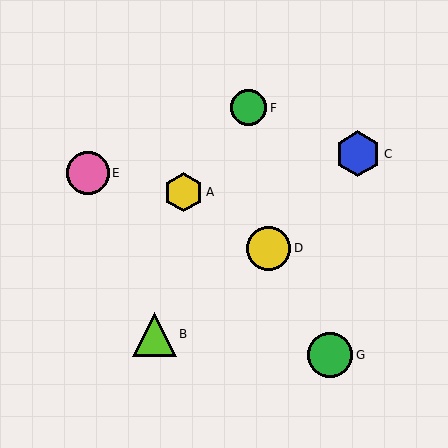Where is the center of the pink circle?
The center of the pink circle is at (88, 173).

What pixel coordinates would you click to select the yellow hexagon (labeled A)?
Click at (184, 192) to select the yellow hexagon A.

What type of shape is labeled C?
Shape C is a blue hexagon.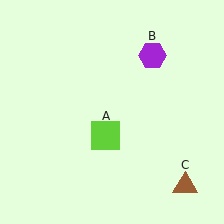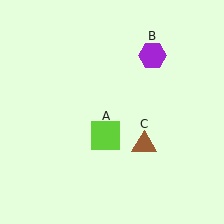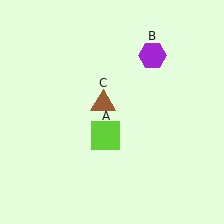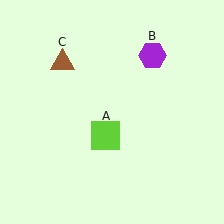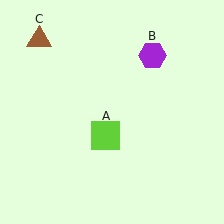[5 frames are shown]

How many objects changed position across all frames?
1 object changed position: brown triangle (object C).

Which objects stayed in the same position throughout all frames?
Lime square (object A) and purple hexagon (object B) remained stationary.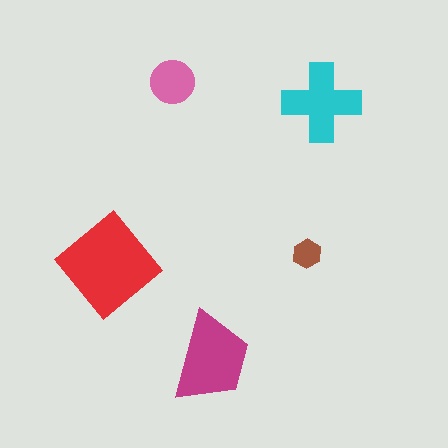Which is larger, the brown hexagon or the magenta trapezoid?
The magenta trapezoid.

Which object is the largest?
The red diamond.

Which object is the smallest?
The brown hexagon.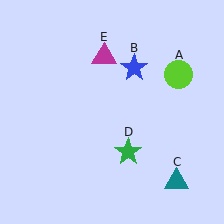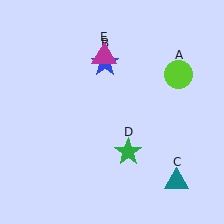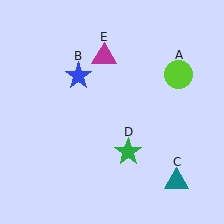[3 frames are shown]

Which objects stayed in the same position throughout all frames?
Lime circle (object A) and teal triangle (object C) and green star (object D) and magenta triangle (object E) remained stationary.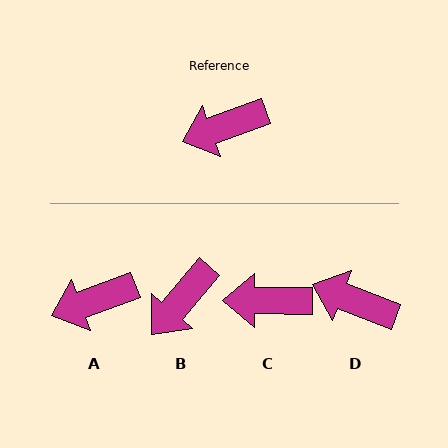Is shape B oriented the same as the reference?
No, it is off by about 30 degrees.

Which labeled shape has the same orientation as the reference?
A.